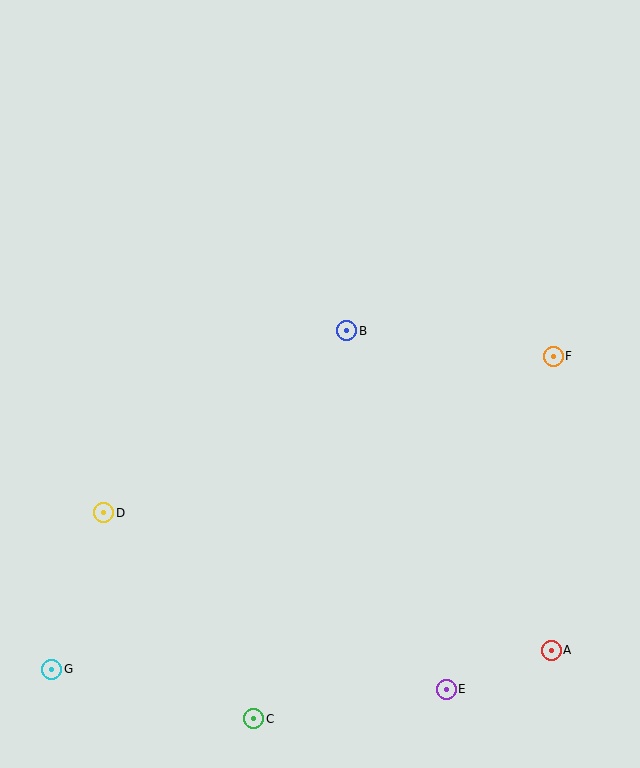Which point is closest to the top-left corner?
Point B is closest to the top-left corner.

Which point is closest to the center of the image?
Point B at (347, 331) is closest to the center.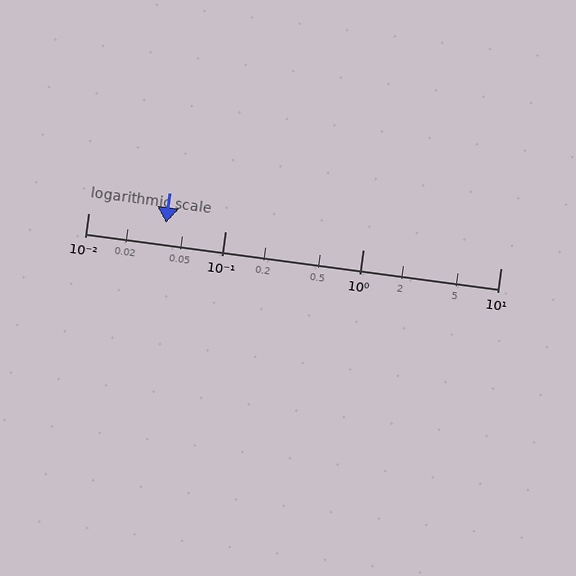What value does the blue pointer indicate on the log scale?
The pointer indicates approximately 0.037.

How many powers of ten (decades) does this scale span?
The scale spans 3 decades, from 0.01 to 10.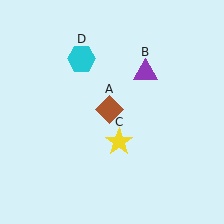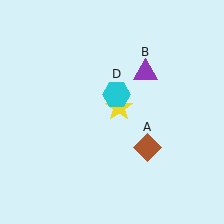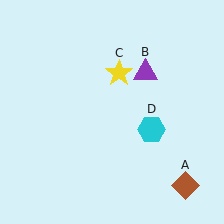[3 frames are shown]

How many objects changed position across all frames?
3 objects changed position: brown diamond (object A), yellow star (object C), cyan hexagon (object D).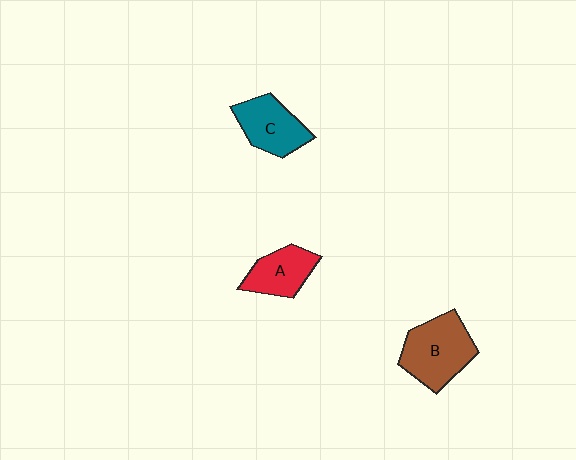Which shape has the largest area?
Shape B (brown).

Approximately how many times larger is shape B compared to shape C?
Approximately 1.3 times.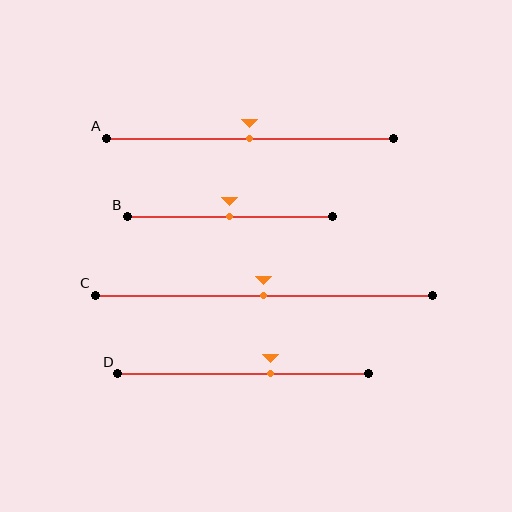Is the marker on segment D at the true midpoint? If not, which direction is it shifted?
No, the marker on segment D is shifted to the right by about 11% of the segment length.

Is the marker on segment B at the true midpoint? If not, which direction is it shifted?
Yes, the marker on segment B is at the true midpoint.